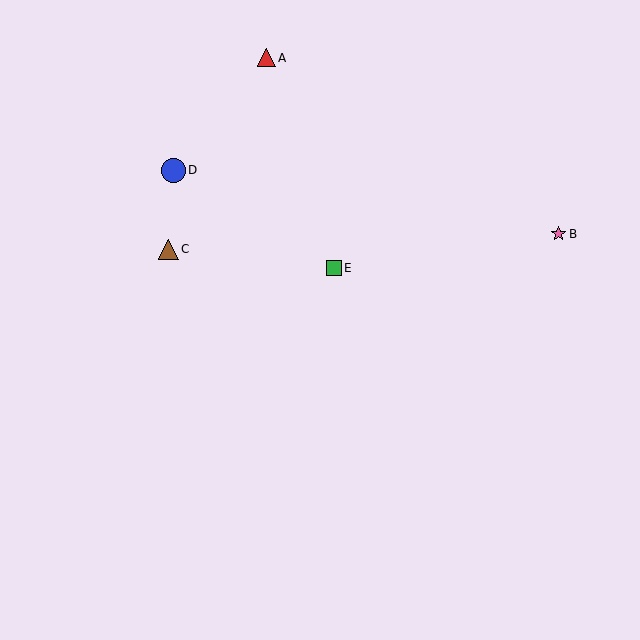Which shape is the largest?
The blue circle (labeled D) is the largest.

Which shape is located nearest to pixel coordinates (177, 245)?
The brown triangle (labeled C) at (168, 249) is nearest to that location.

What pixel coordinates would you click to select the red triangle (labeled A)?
Click at (267, 58) to select the red triangle A.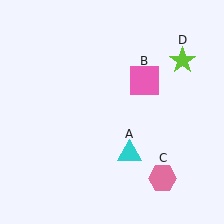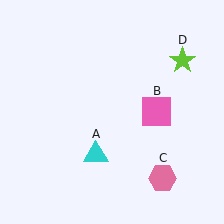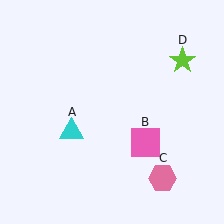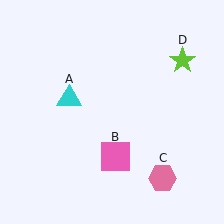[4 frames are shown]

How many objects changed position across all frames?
2 objects changed position: cyan triangle (object A), pink square (object B).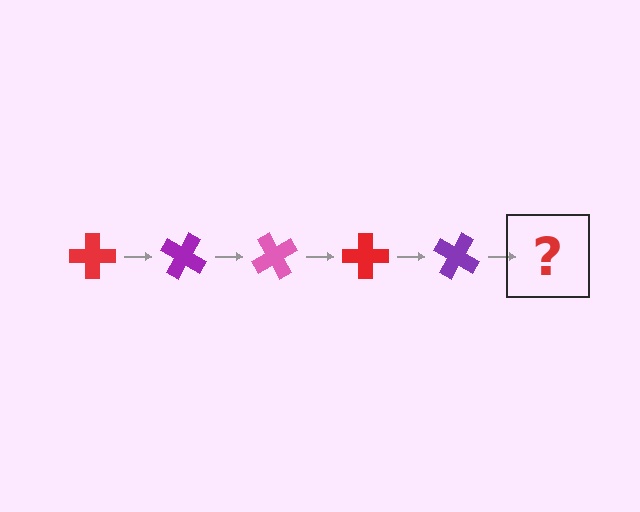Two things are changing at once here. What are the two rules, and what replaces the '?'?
The two rules are that it rotates 30 degrees each step and the color cycles through red, purple, and pink. The '?' should be a pink cross, rotated 150 degrees from the start.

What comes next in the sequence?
The next element should be a pink cross, rotated 150 degrees from the start.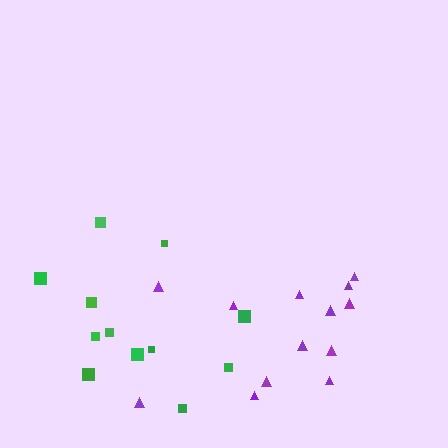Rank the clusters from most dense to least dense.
purple, green.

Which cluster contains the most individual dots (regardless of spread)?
Purple (13).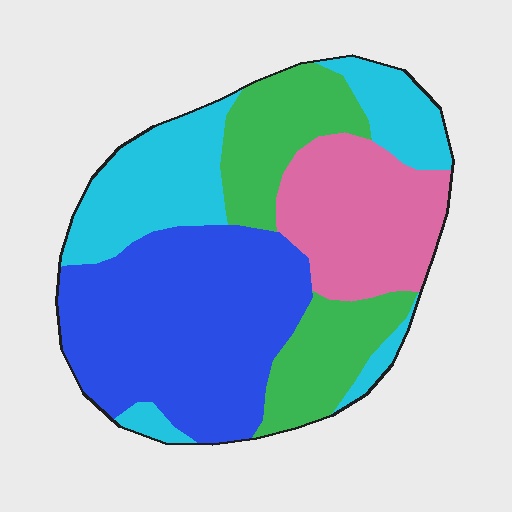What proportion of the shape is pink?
Pink covers roughly 20% of the shape.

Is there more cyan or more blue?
Blue.